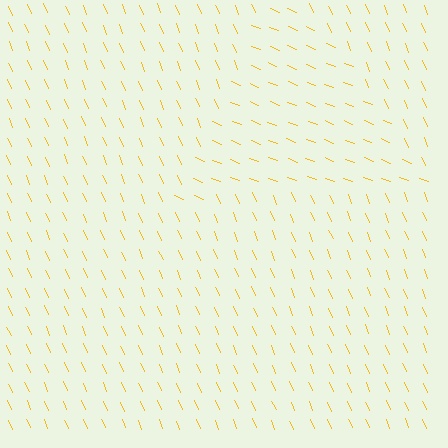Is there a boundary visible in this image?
Yes, there is a texture boundary formed by a change in line orientation.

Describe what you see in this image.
The image is filled with small yellow line segments. A triangle region in the image has lines oriented differently from the surrounding lines, creating a visible texture boundary.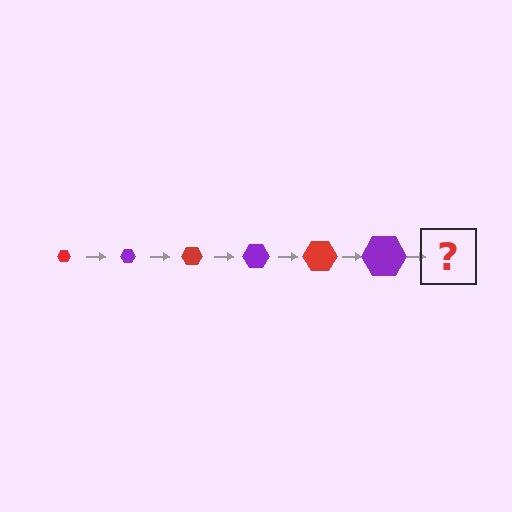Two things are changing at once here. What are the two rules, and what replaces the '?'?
The two rules are that the hexagon grows larger each step and the color cycles through red and purple. The '?' should be a red hexagon, larger than the previous one.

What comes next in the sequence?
The next element should be a red hexagon, larger than the previous one.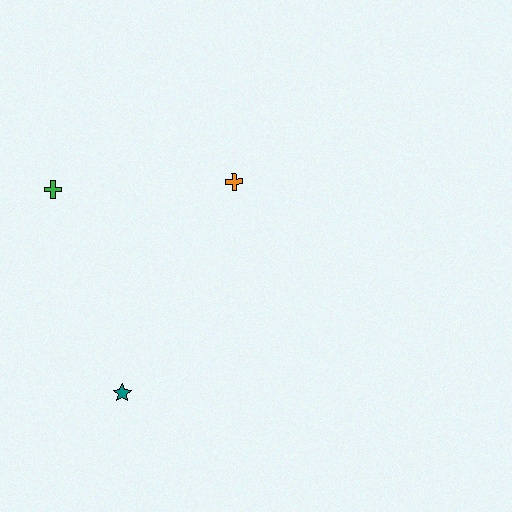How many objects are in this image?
There are 3 objects.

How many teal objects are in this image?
There is 1 teal object.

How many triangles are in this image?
There are no triangles.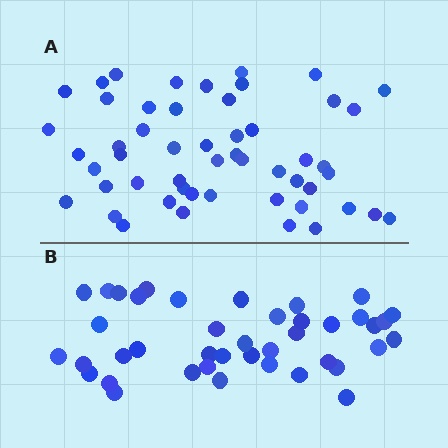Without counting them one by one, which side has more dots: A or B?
Region A (the top region) has more dots.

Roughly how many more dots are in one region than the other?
Region A has roughly 12 or so more dots than region B.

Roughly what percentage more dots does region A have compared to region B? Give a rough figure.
About 25% more.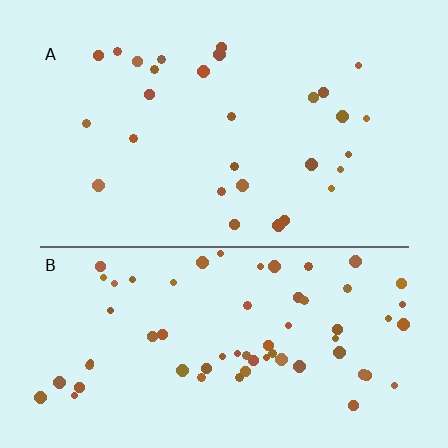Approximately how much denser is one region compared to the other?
Approximately 2.3× — region B over region A.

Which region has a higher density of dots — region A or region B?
B (the bottom).